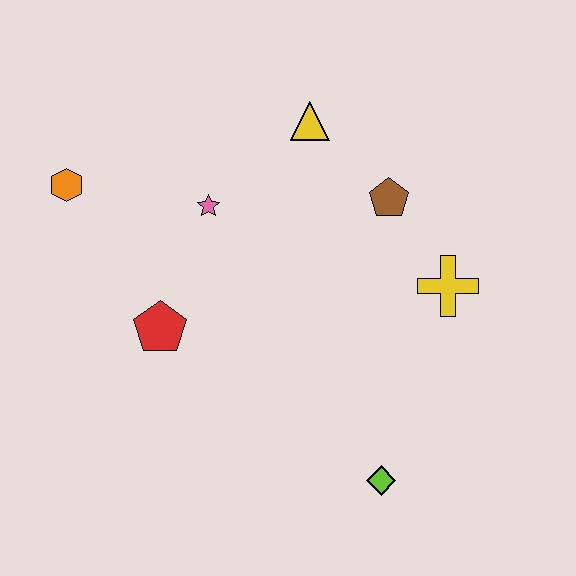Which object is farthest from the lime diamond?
The orange hexagon is farthest from the lime diamond.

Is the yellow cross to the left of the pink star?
No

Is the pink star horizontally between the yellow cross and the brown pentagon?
No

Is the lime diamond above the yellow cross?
No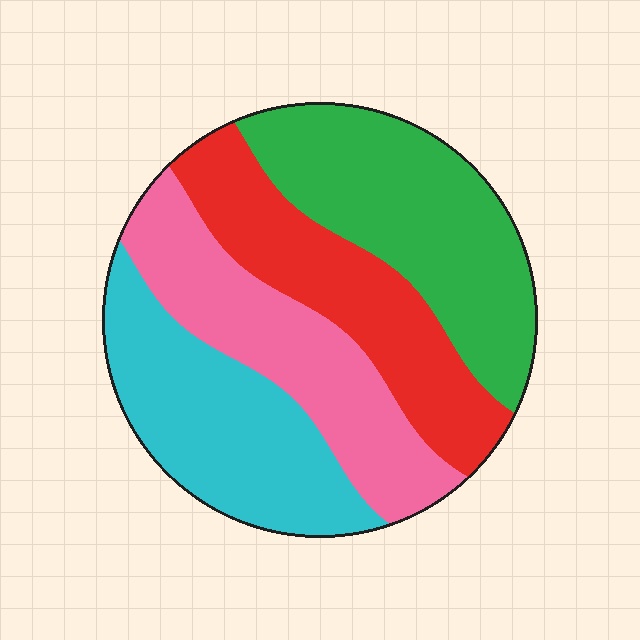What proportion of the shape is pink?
Pink takes up about one quarter (1/4) of the shape.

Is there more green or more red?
Green.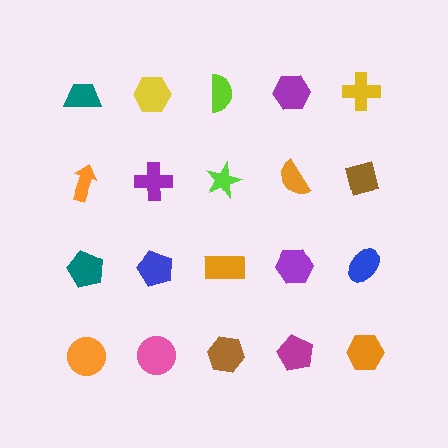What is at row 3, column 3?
An orange rectangle.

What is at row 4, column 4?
A magenta pentagon.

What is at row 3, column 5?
A blue ellipse.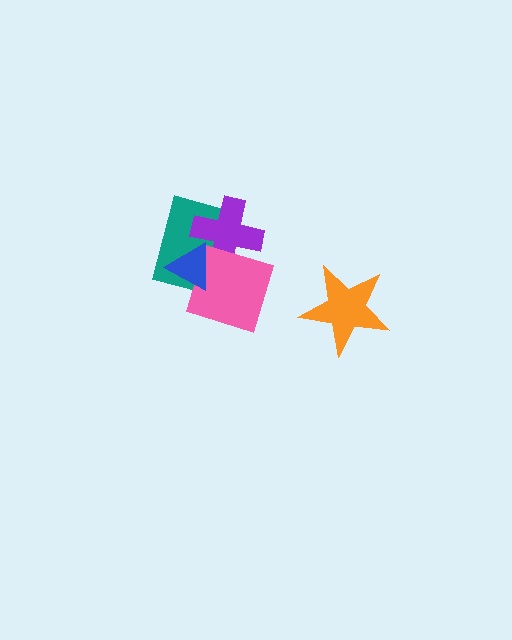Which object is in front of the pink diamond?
The blue triangle is in front of the pink diamond.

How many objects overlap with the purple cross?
3 objects overlap with the purple cross.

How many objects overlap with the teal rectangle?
3 objects overlap with the teal rectangle.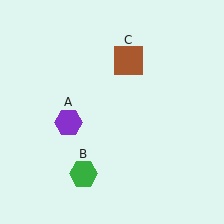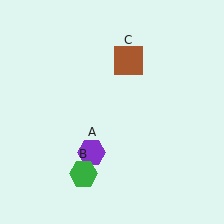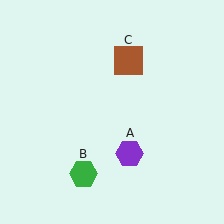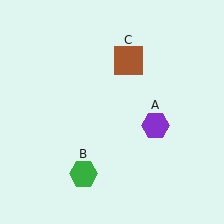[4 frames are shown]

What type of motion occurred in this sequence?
The purple hexagon (object A) rotated counterclockwise around the center of the scene.